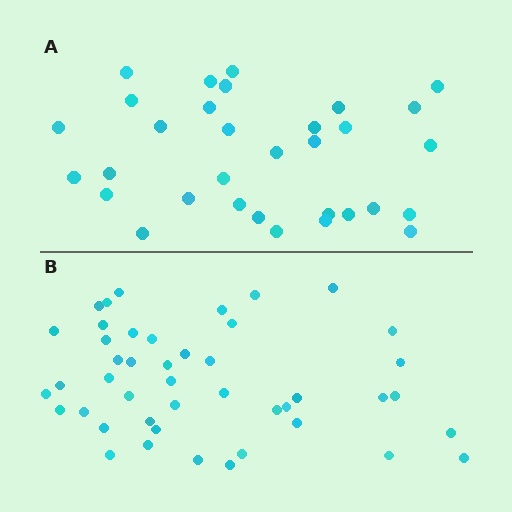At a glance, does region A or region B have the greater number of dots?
Region B (the bottom region) has more dots.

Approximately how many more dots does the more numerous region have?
Region B has approximately 15 more dots than region A.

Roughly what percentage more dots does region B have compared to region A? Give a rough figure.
About 40% more.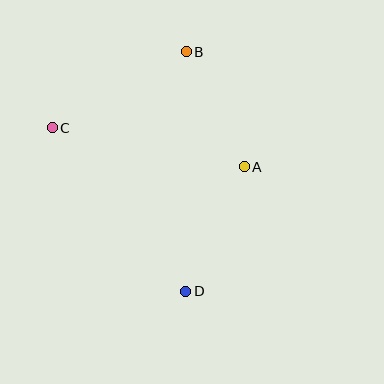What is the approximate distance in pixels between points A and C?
The distance between A and C is approximately 196 pixels.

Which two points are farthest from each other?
Points B and D are farthest from each other.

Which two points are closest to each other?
Points A and B are closest to each other.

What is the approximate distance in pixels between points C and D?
The distance between C and D is approximately 211 pixels.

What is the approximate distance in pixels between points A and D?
The distance between A and D is approximately 137 pixels.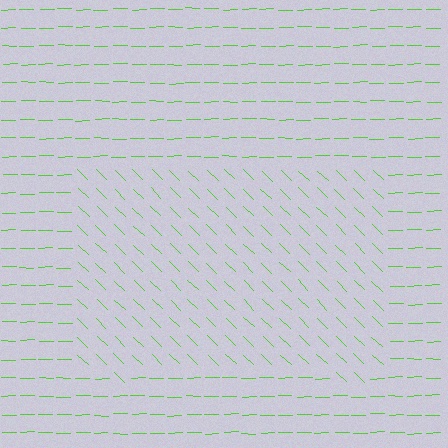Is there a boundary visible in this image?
Yes, there is a texture boundary formed by a change in line orientation.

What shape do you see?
I see a rectangle.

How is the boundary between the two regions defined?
The boundary is defined purely by a change in line orientation (approximately 45 degrees difference). All lines are the same color and thickness.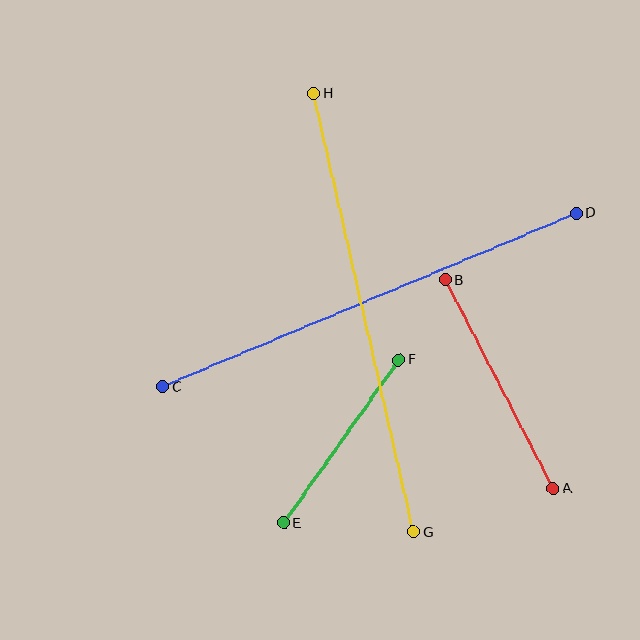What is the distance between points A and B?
The distance is approximately 235 pixels.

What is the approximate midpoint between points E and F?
The midpoint is at approximately (341, 441) pixels.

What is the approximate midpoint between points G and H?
The midpoint is at approximately (364, 313) pixels.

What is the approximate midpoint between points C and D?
The midpoint is at approximately (370, 300) pixels.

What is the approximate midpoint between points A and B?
The midpoint is at approximately (499, 384) pixels.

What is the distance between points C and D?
The distance is approximately 448 pixels.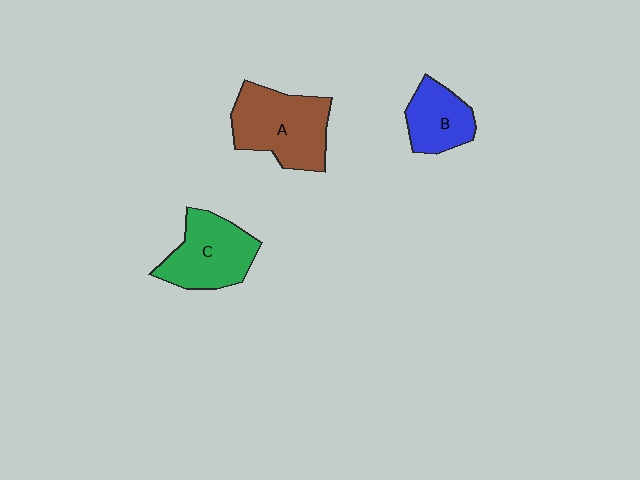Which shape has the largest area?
Shape A (brown).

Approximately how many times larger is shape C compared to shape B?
Approximately 1.4 times.